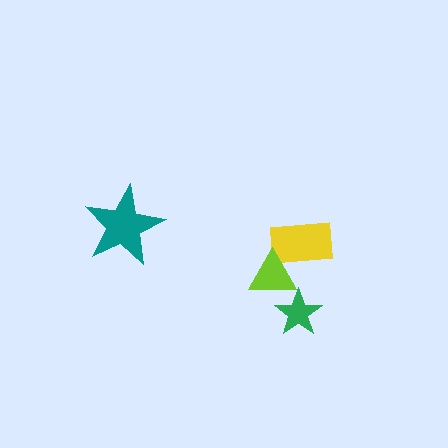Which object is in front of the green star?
The lime triangle is in front of the green star.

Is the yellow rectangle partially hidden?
Yes, it is partially covered by another shape.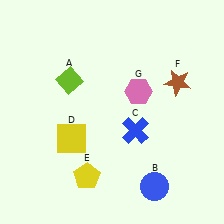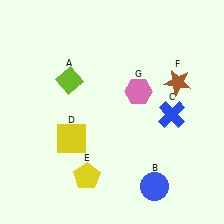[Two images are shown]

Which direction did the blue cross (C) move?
The blue cross (C) moved right.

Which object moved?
The blue cross (C) moved right.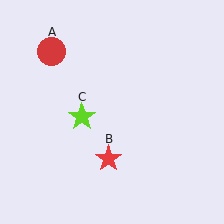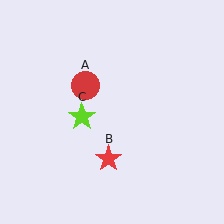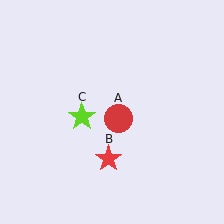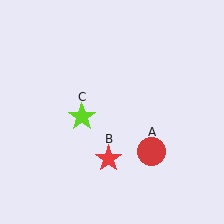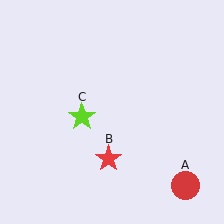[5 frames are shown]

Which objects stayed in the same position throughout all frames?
Red star (object B) and lime star (object C) remained stationary.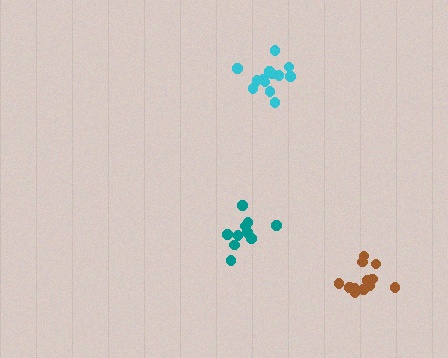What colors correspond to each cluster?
The clusters are colored: brown, cyan, teal.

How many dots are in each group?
Group 1: 13 dots, Group 2: 13 dots, Group 3: 10 dots (36 total).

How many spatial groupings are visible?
There are 3 spatial groupings.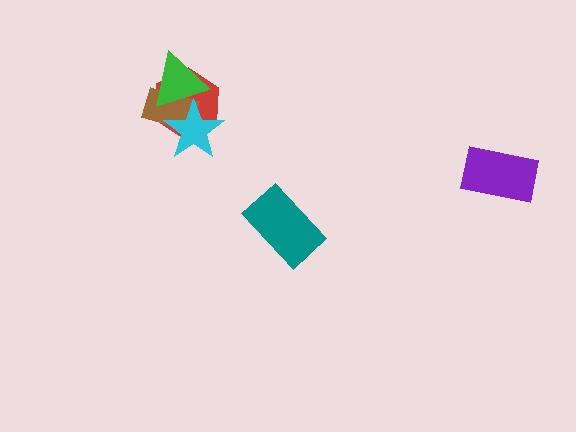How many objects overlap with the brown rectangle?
3 objects overlap with the brown rectangle.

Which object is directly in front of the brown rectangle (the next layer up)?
The cyan star is directly in front of the brown rectangle.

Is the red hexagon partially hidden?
Yes, it is partially covered by another shape.